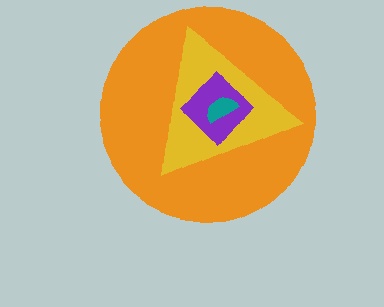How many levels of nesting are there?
4.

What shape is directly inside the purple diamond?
The teal semicircle.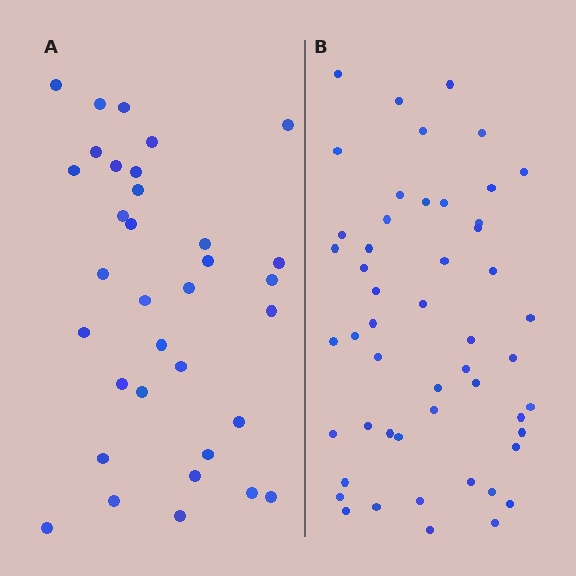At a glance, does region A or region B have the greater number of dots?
Region B (the right region) has more dots.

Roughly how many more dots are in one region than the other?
Region B has approximately 15 more dots than region A.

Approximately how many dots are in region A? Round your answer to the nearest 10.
About 30 dots. (The exact count is 34, which rounds to 30.)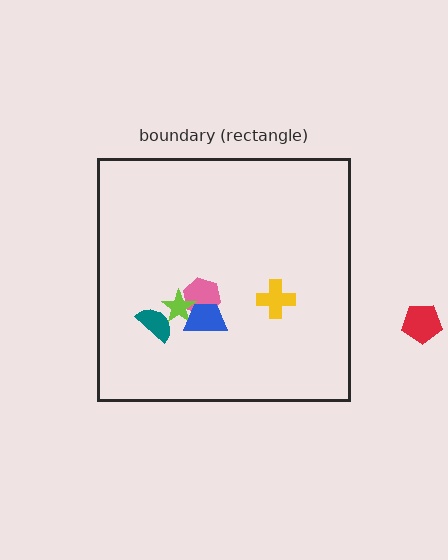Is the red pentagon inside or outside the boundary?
Outside.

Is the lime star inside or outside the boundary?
Inside.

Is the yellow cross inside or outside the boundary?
Inside.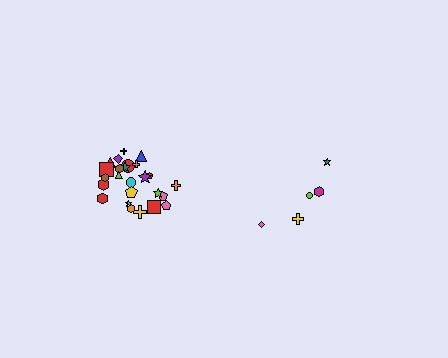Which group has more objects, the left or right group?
The left group.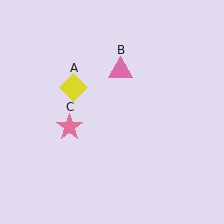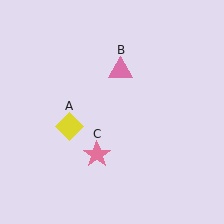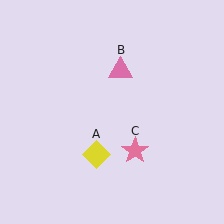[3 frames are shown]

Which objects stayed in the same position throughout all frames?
Pink triangle (object B) remained stationary.